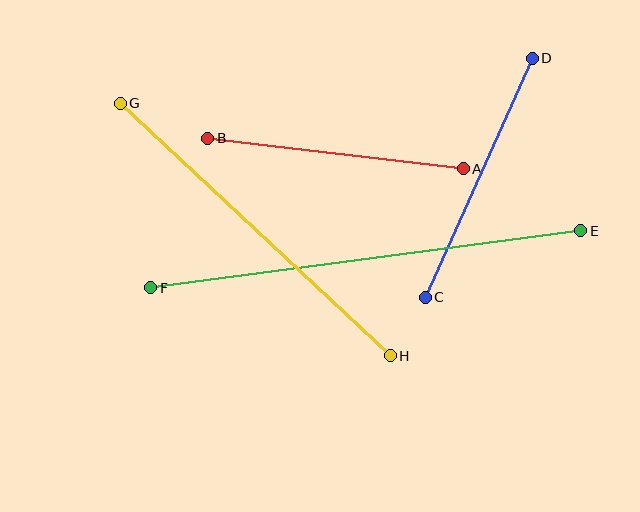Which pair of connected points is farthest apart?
Points E and F are farthest apart.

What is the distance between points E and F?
The distance is approximately 434 pixels.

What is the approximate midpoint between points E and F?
The midpoint is at approximately (366, 259) pixels.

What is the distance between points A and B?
The distance is approximately 257 pixels.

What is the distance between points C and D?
The distance is approximately 262 pixels.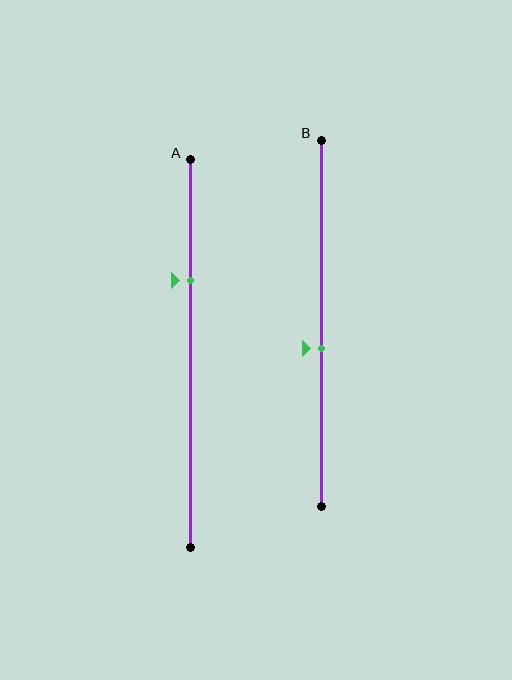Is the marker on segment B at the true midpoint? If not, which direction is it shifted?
No, the marker on segment B is shifted downward by about 7% of the segment length.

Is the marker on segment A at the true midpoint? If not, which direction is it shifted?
No, the marker on segment A is shifted upward by about 19% of the segment length.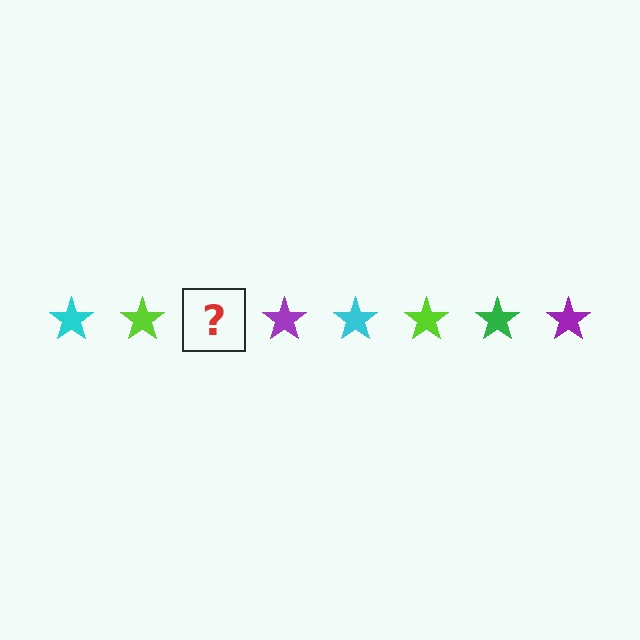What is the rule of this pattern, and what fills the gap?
The rule is that the pattern cycles through cyan, lime, green, purple stars. The gap should be filled with a green star.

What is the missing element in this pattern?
The missing element is a green star.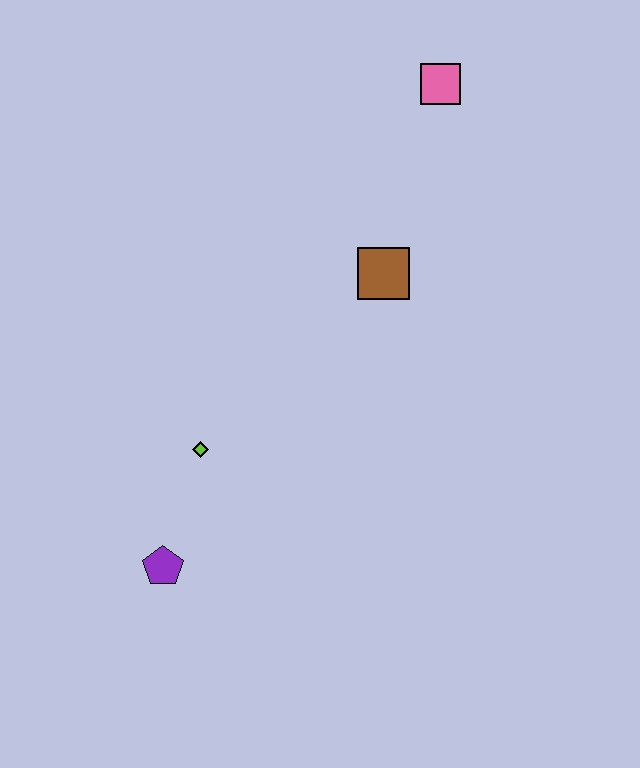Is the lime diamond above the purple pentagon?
Yes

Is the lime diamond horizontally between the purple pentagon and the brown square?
Yes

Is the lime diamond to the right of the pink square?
No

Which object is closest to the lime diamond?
The purple pentagon is closest to the lime diamond.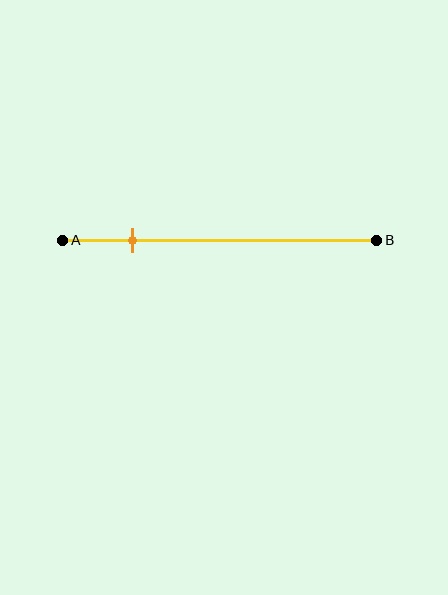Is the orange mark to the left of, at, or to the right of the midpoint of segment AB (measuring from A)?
The orange mark is to the left of the midpoint of segment AB.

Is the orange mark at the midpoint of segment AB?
No, the mark is at about 20% from A, not at the 50% midpoint.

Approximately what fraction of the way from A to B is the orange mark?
The orange mark is approximately 20% of the way from A to B.